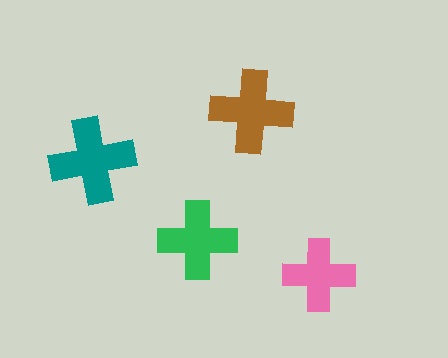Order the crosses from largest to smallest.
the teal one, the brown one, the green one, the pink one.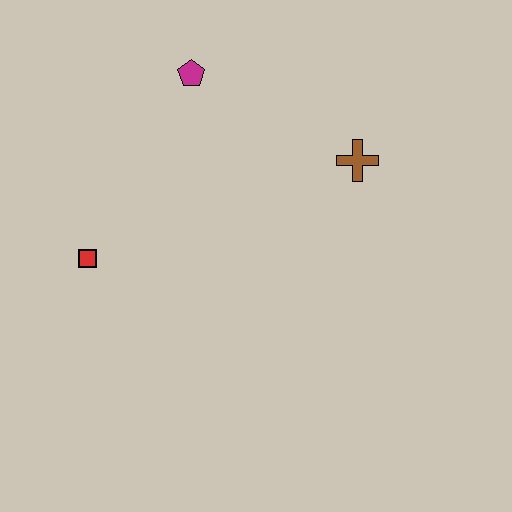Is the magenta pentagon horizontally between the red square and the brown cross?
Yes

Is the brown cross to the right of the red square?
Yes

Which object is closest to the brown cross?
The magenta pentagon is closest to the brown cross.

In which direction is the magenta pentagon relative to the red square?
The magenta pentagon is above the red square.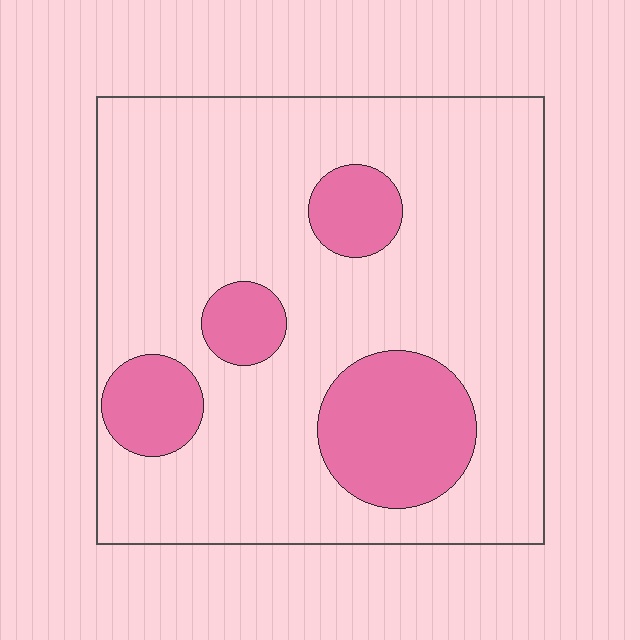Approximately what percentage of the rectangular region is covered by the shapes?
Approximately 20%.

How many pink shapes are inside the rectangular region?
4.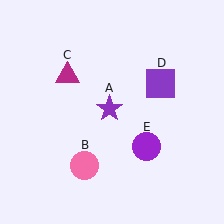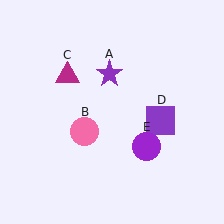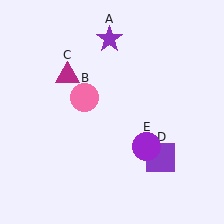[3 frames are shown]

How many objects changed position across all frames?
3 objects changed position: purple star (object A), pink circle (object B), purple square (object D).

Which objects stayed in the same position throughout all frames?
Magenta triangle (object C) and purple circle (object E) remained stationary.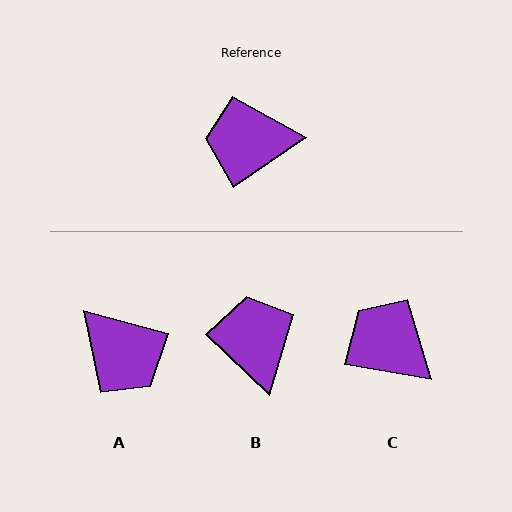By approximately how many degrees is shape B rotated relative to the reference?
Approximately 78 degrees clockwise.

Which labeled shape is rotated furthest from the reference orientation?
A, about 130 degrees away.